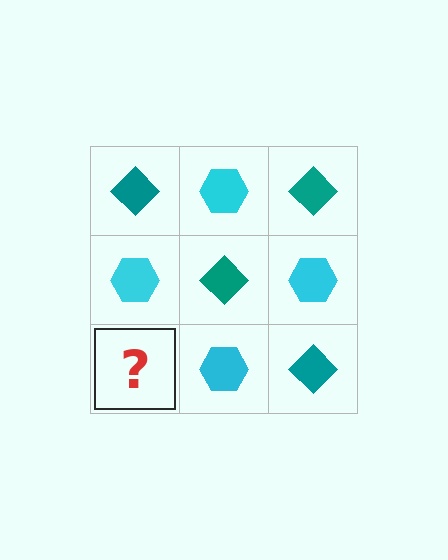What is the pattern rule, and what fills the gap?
The rule is that it alternates teal diamond and cyan hexagon in a checkerboard pattern. The gap should be filled with a teal diamond.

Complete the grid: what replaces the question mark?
The question mark should be replaced with a teal diamond.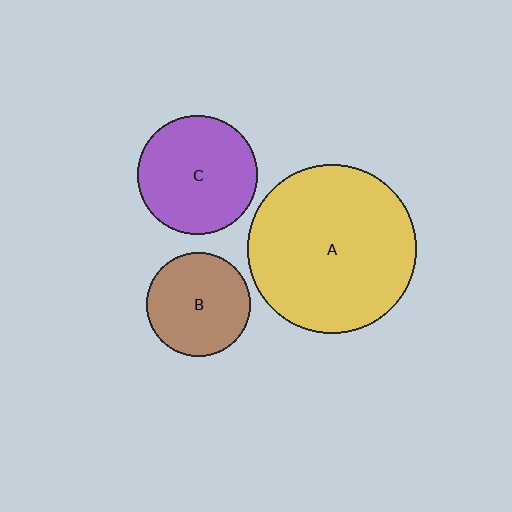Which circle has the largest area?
Circle A (yellow).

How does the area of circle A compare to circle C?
Approximately 2.0 times.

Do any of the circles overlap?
No, none of the circles overlap.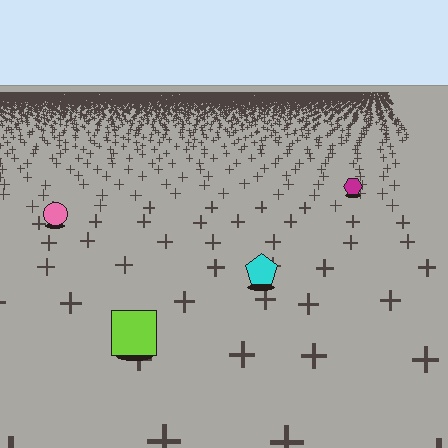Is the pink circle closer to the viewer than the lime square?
No. The lime square is closer — you can tell from the texture gradient: the ground texture is coarser near it.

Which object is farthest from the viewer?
The magenta hexagon is farthest from the viewer. It appears smaller and the ground texture around it is denser.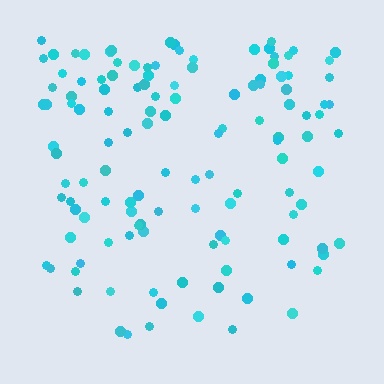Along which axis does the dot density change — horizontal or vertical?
Vertical.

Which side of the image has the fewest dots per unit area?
The bottom.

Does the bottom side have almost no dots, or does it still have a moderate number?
Still a moderate number, just noticeably fewer than the top.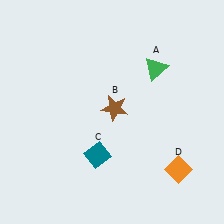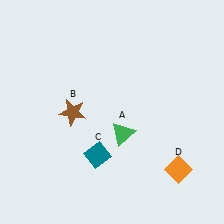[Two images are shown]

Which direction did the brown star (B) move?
The brown star (B) moved left.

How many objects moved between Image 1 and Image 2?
2 objects moved between the two images.